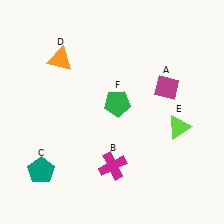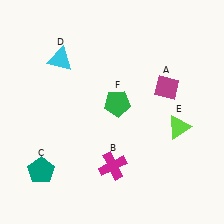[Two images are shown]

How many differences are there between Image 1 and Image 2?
There is 1 difference between the two images.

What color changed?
The triangle (D) changed from orange in Image 1 to cyan in Image 2.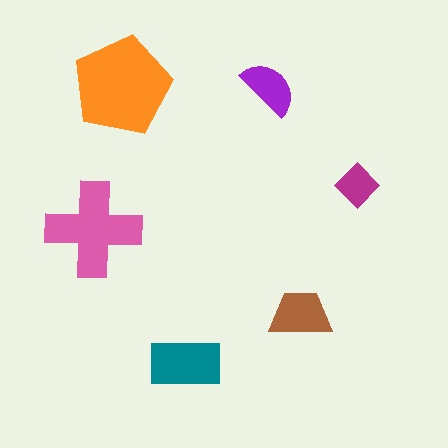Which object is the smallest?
The magenta diamond.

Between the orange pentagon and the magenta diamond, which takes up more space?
The orange pentagon.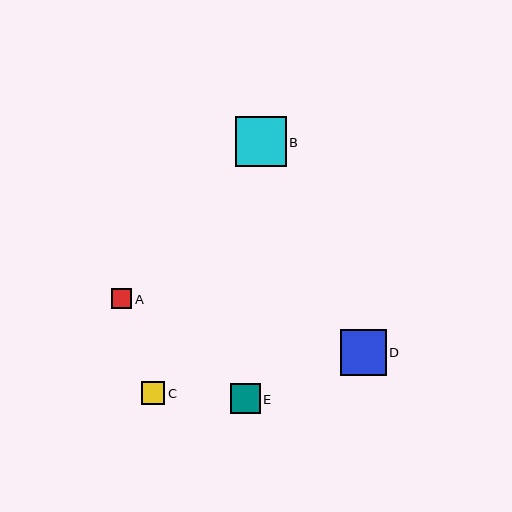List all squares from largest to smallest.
From largest to smallest: B, D, E, C, A.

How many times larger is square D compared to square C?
Square D is approximately 2.0 times the size of square C.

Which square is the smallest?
Square A is the smallest with a size of approximately 20 pixels.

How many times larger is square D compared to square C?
Square D is approximately 2.0 times the size of square C.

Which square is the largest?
Square B is the largest with a size of approximately 51 pixels.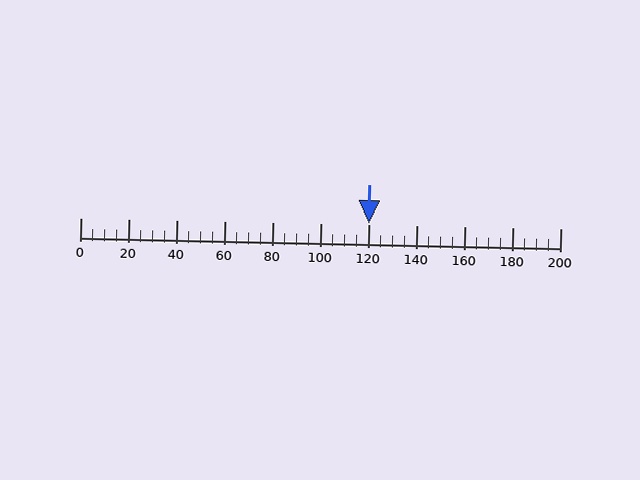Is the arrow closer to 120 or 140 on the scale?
The arrow is closer to 120.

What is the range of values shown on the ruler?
The ruler shows values from 0 to 200.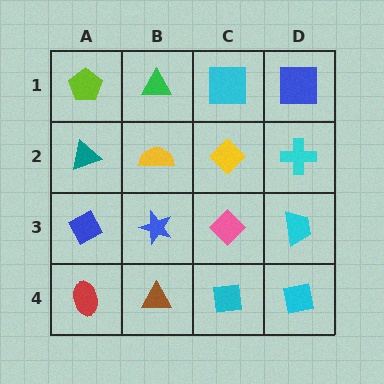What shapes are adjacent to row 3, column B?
A yellow semicircle (row 2, column B), a brown triangle (row 4, column B), a blue diamond (row 3, column A), a pink diamond (row 3, column C).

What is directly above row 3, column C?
A yellow diamond.